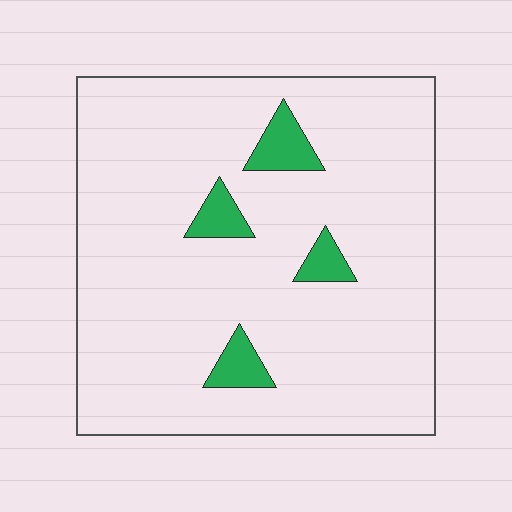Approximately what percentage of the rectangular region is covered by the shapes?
Approximately 10%.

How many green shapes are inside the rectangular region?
4.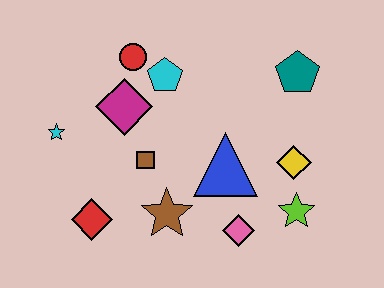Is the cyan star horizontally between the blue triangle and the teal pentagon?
No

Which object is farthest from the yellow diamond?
The cyan star is farthest from the yellow diamond.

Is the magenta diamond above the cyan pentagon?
No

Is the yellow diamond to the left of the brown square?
No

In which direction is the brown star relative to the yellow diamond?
The brown star is to the left of the yellow diamond.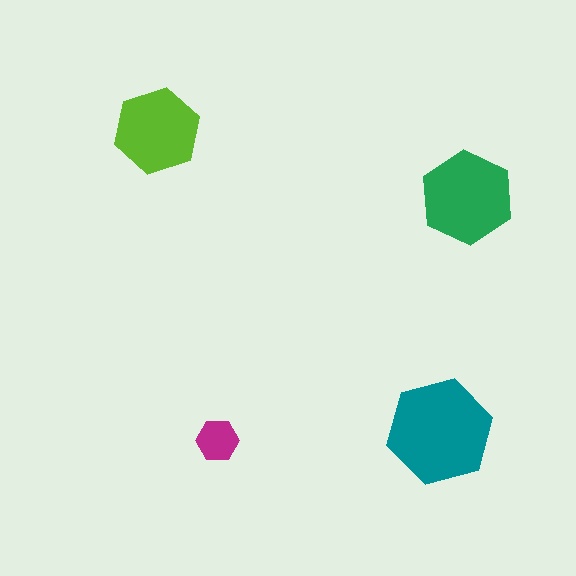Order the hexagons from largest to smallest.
the teal one, the green one, the lime one, the magenta one.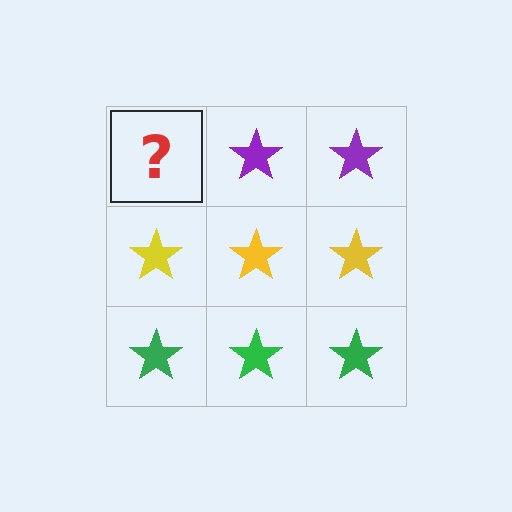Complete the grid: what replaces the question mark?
The question mark should be replaced with a purple star.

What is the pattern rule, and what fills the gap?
The rule is that each row has a consistent color. The gap should be filled with a purple star.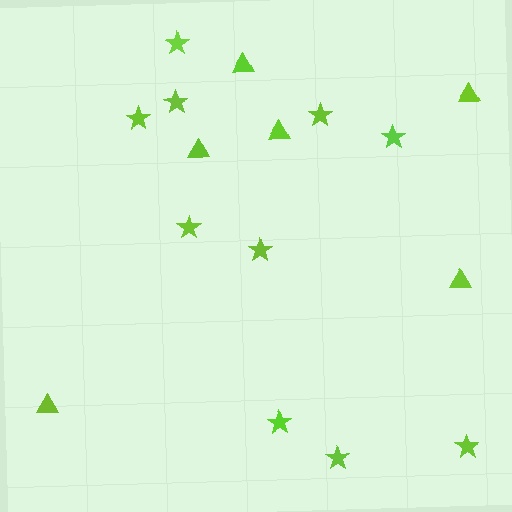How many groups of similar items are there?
There are 2 groups: one group of stars (10) and one group of triangles (6).